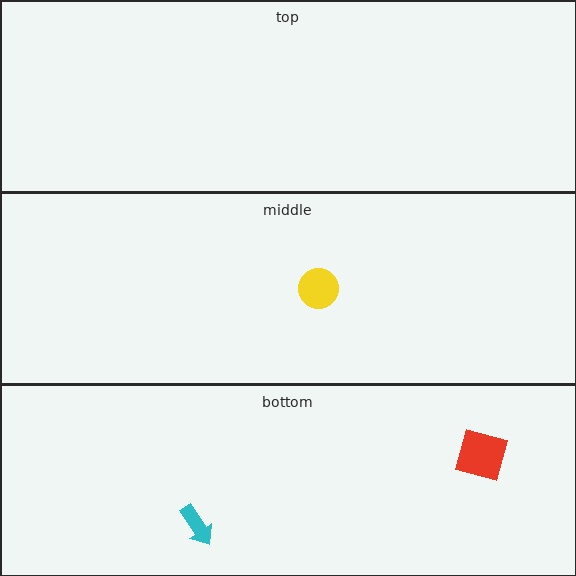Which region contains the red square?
The bottom region.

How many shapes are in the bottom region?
2.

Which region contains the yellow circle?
The middle region.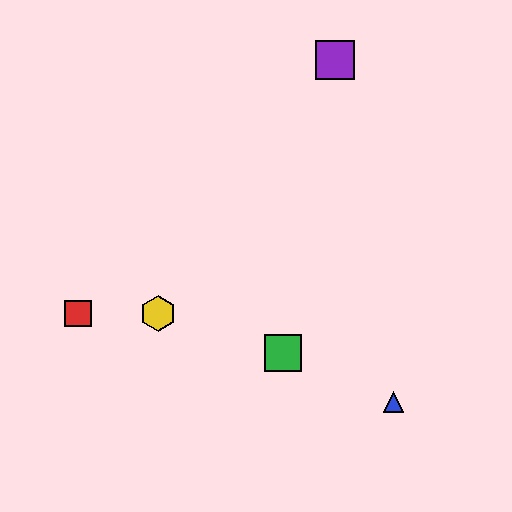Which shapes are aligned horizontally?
The red square, the yellow hexagon are aligned horizontally.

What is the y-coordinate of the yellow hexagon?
The yellow hexagon is at y≈314.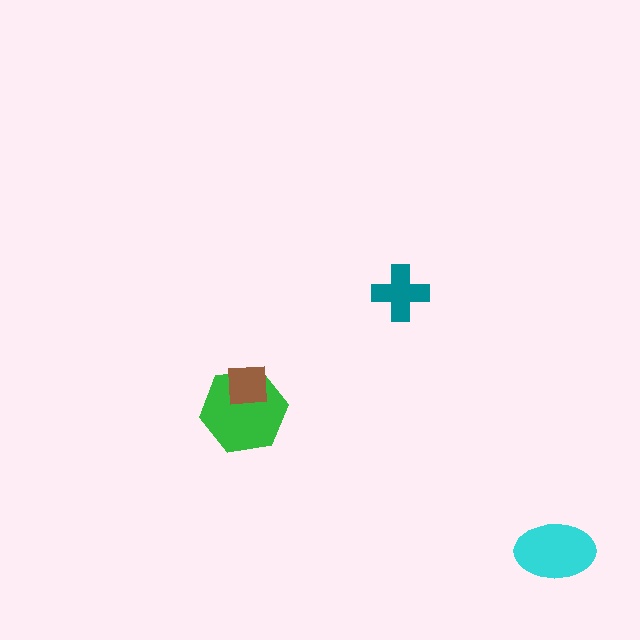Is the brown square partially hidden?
No, no other shape covers it.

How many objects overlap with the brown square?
1 object overlaps with the brown square.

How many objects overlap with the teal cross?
0 objects overlap with the teal cross.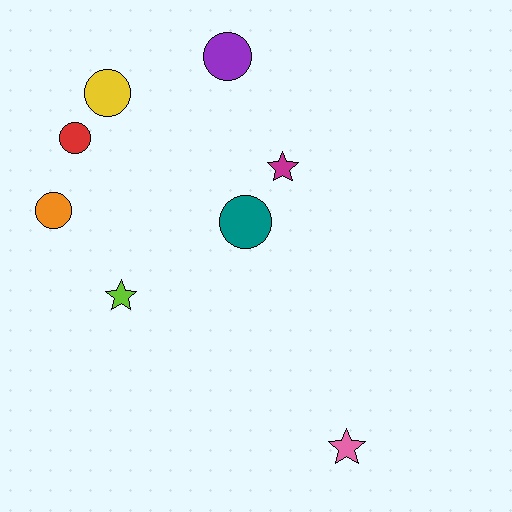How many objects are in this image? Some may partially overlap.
There are 8 objects.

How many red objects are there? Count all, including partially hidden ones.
There is 1 red object.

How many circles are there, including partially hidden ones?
There are 5 circles.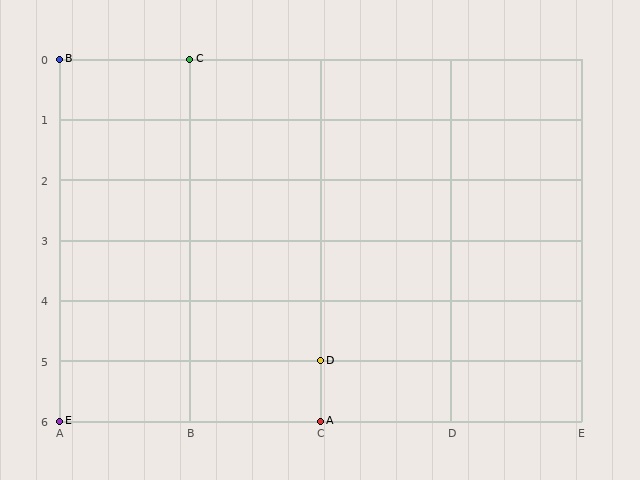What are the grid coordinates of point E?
Point E is at grid coordinates (A, 6).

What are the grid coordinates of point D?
Point D is at grid coordinates (C, 5).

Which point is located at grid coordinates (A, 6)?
Point E is at (A, 6).